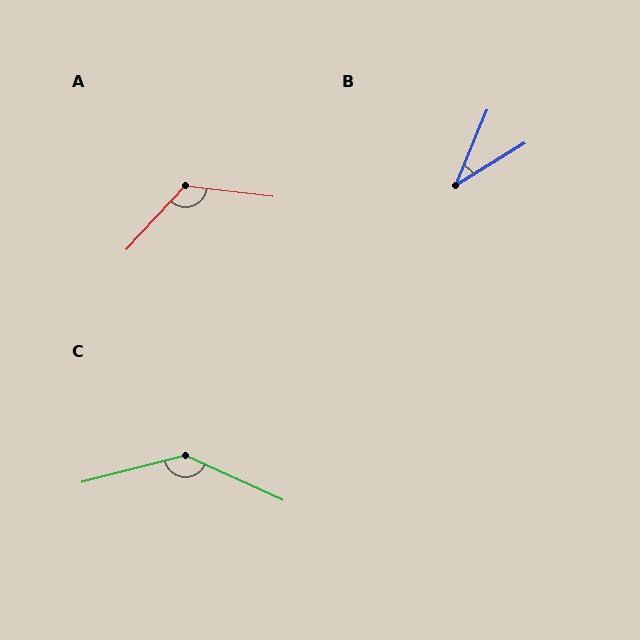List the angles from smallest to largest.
B (36°), A (126°), C (141°).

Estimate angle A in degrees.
Approximately 126 degrees.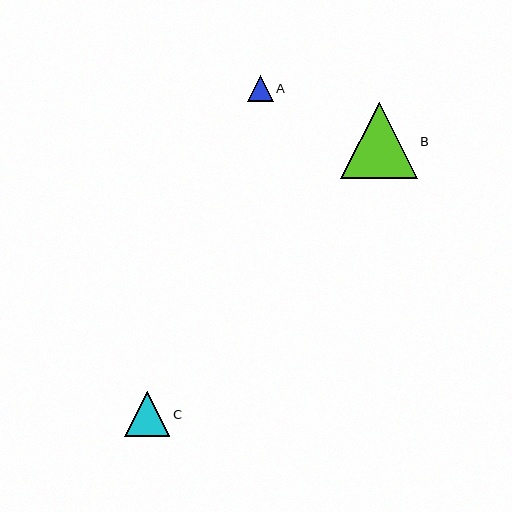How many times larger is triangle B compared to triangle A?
Triangle B is approximately 2.9 times the size of triangle A.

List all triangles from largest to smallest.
From largest to smallest: B, C, A.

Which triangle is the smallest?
Triangle A is the smallest with a size of approximately 26 pixels.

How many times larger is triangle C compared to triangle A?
Triangle C is approximately 1.7 times the size of triangle A.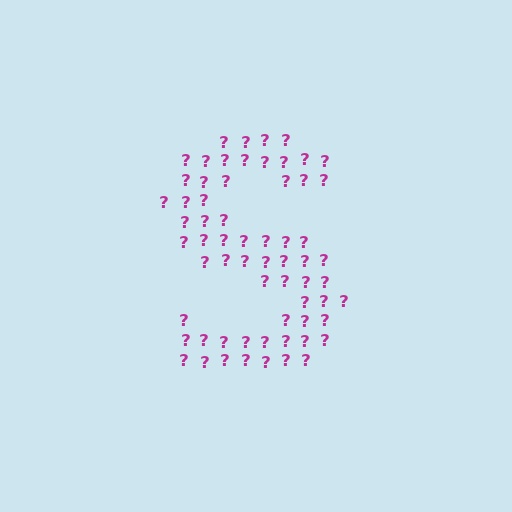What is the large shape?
The large shape is the letter S.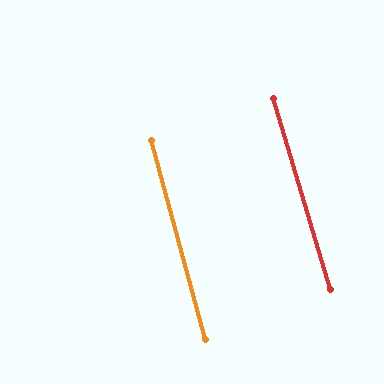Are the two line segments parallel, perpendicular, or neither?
Parallel — their directions differ by only 1.4°.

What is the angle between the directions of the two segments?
Approximately 1 degree.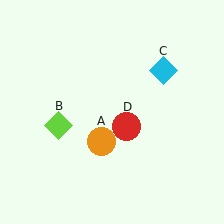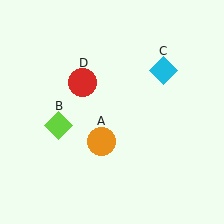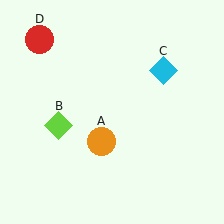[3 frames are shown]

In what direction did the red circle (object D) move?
The red circle (object D) moved up and to the left.